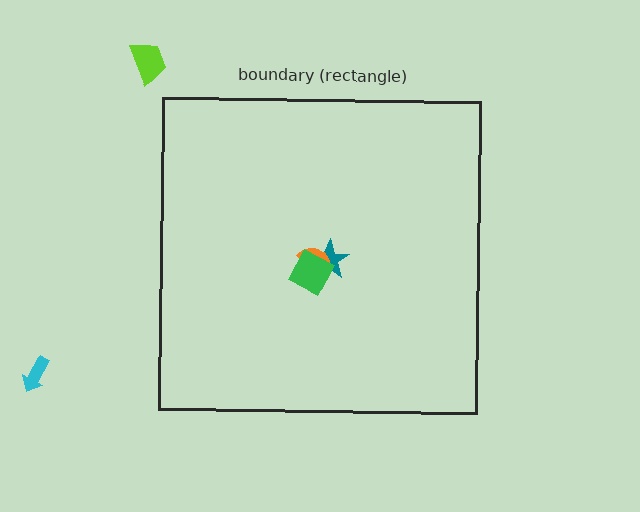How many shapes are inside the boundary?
3 inside, 2 outside.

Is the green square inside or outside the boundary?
Inside.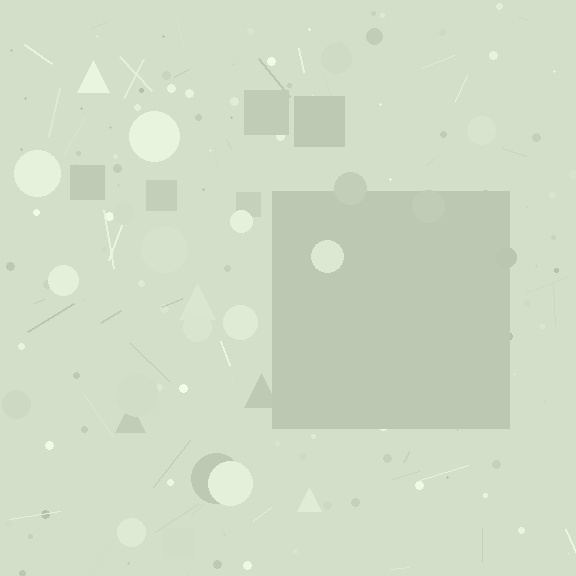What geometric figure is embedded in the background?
A square is embedded in the background.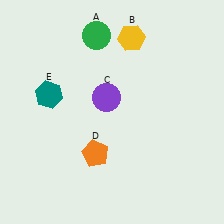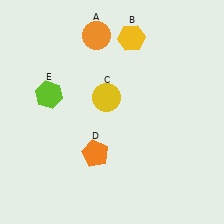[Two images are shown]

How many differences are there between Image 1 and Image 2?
There are 3 differences between the two images.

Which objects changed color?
A changed from green to orange. C changed from purple to yellow. E changed from teal to lime.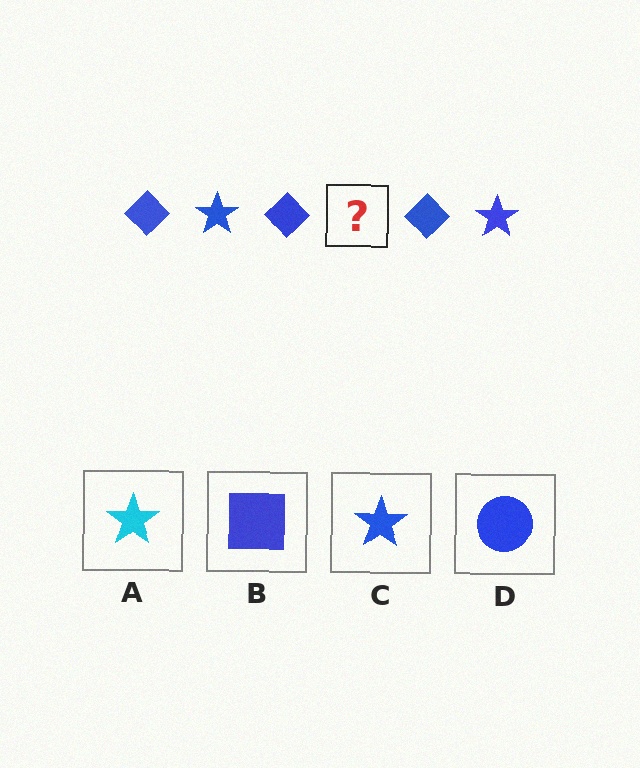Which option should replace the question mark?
Option C.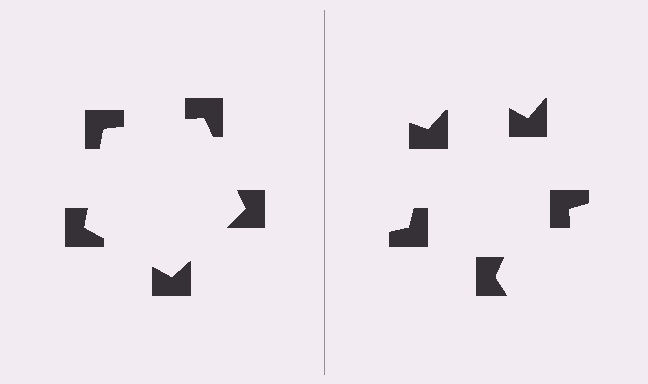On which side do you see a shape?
An illusory pentagon appears on the left side. On the right side the wedge cuts are rotated, so no coherent shape forms.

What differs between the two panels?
The notched squares are positioned identically on both sides; only the wedge orientations differ. On the left they align to a pentagon; on the right they are misaligned.